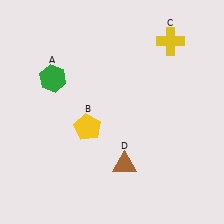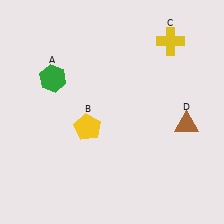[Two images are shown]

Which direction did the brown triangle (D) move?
The brown triangle (D) moved right.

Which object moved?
The brown triangle (D) moved right.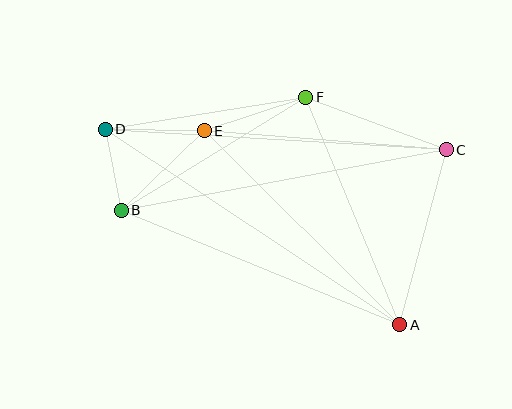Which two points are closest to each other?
Points B and D are closest to each other.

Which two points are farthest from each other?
Points A and D are farthest from each other.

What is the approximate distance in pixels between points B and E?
The distance between B and E is approximately 115 pixels.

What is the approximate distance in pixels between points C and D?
The distance between C and D is approximately 342 pixels.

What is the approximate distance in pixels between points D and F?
The distance between D and F is approximately 203 pixels.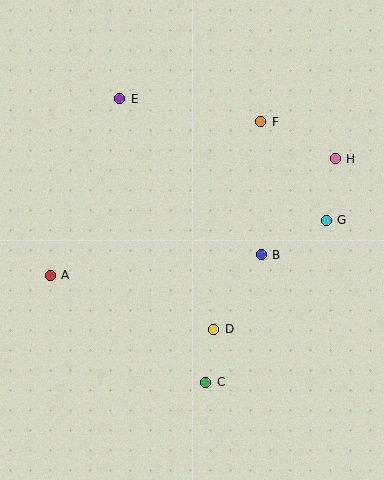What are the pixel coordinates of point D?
Point D is at (214, 329).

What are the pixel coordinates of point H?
Point H is at (335, 159).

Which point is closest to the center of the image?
Point B at (261, 255) is closest to the center.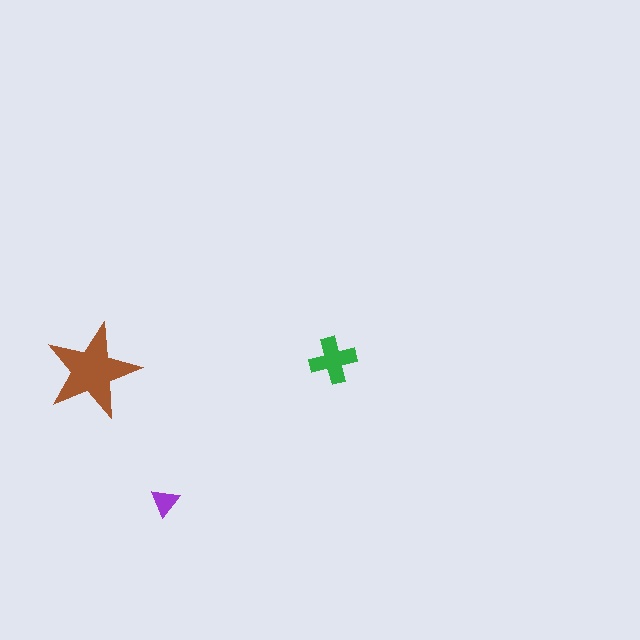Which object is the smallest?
The purple triangle.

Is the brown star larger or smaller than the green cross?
Larger.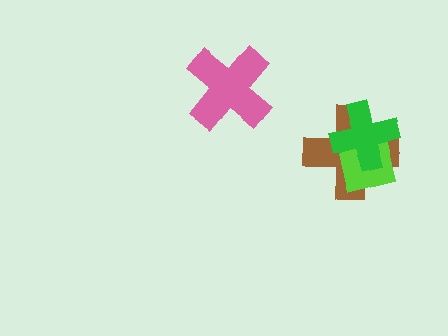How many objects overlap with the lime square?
2 objects overlap with the lime square.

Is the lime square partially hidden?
Yes, it is partially covered by another shape.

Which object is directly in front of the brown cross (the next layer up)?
The lime square is directly in front of the brown cross.